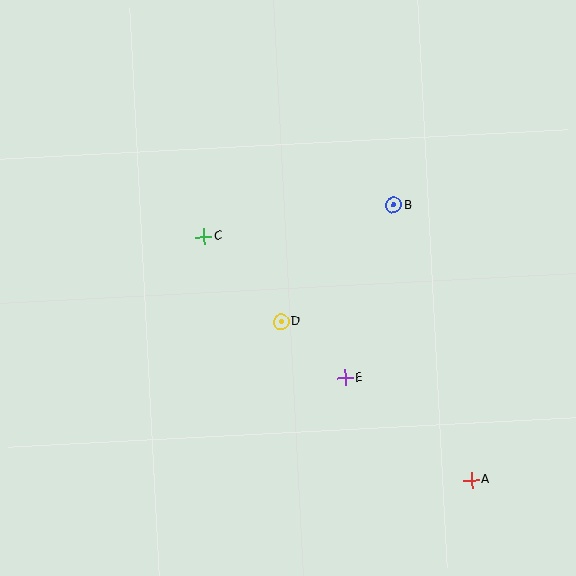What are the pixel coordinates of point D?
Point D is at (281, 322).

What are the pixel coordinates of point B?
Point B is at (393, 205).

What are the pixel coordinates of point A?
Point A is at (472, 480).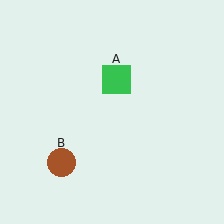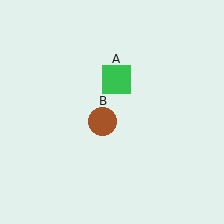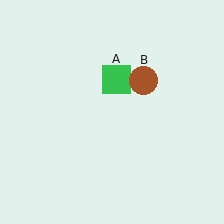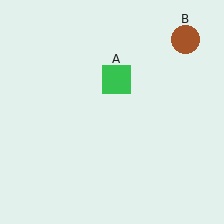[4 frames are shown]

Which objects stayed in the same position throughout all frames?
Green square (object A) remained stationary.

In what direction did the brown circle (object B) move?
The brown circle (object B) moved up and to the right.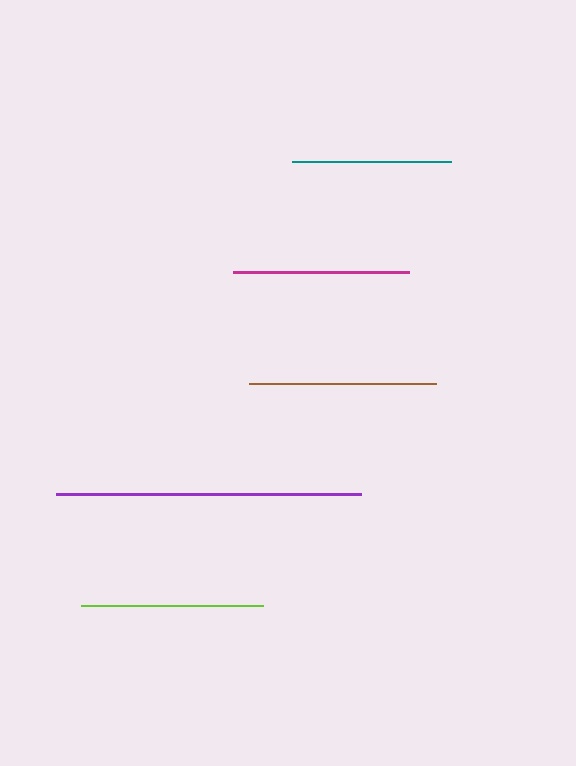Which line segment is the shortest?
The teal line is the shortest at approximately 158 pixels.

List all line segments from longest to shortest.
From longest to shortest: purple, brown, lime, magenta, teal.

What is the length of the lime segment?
The lime segment is approximately 183 pixels long.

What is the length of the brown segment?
The brown segment is approximately 187 pixels long.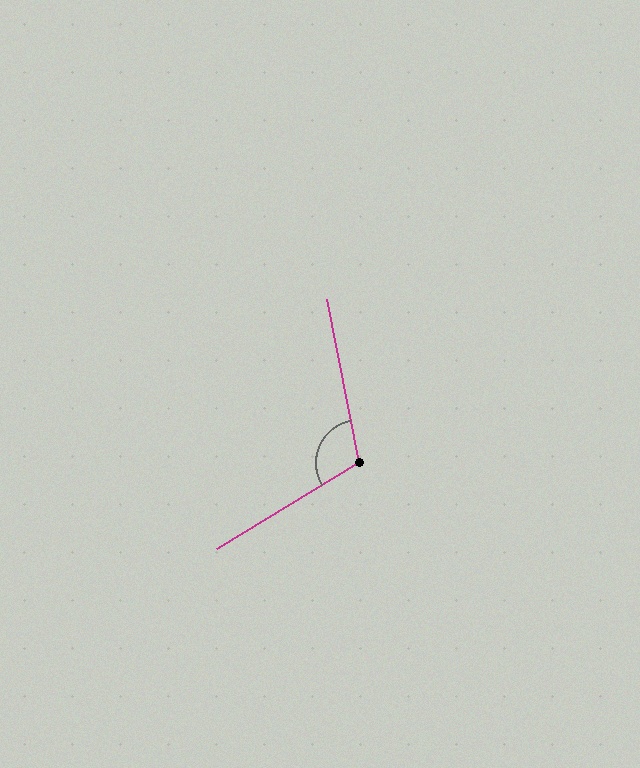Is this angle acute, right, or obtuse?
It is obtuse.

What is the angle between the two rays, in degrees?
Approximately 110 degrees.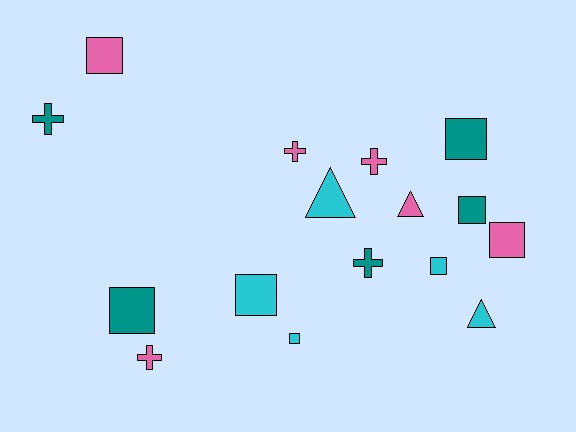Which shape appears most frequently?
Square, with 8 objects.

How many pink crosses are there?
There are 3 pink crosses.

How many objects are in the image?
There are 16 objects.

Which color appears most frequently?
Pink, with 6 objects.